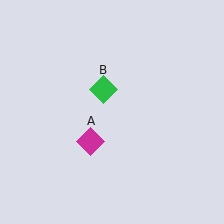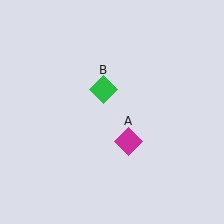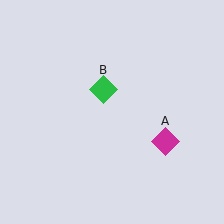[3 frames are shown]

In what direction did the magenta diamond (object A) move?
The magenta diamond (object A) moved right.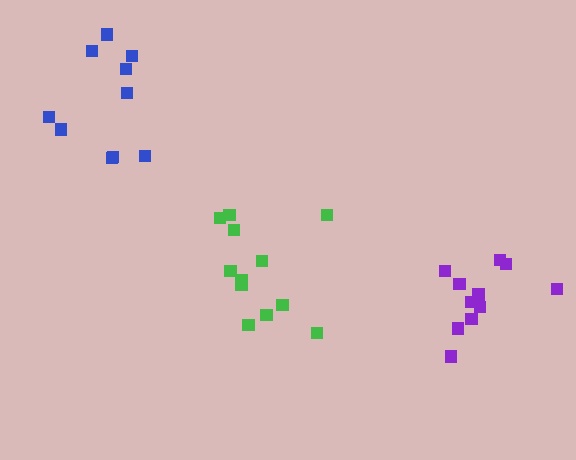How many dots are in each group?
Group 1: 12 dots, Group 2: 10 dots, Group 3: 11 dots (33 total).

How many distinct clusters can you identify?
There are 3 distinct clusters.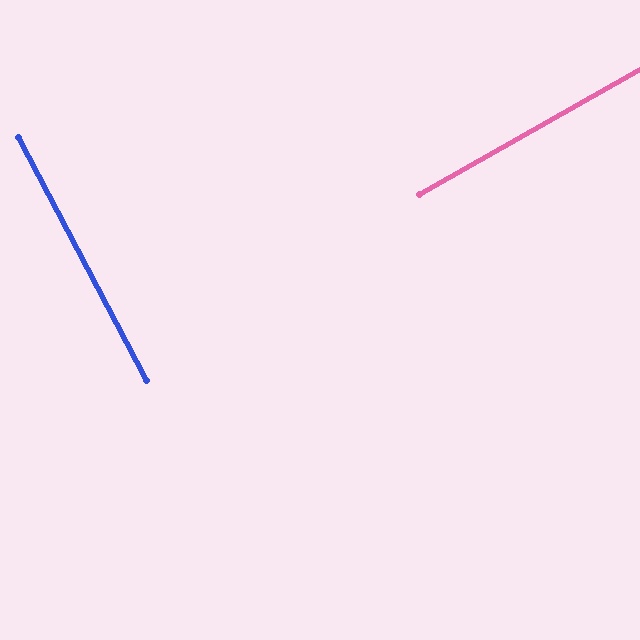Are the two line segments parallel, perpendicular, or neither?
Perpendicular — they meet at approximately 88°.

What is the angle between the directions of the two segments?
Approximately 88 degrees.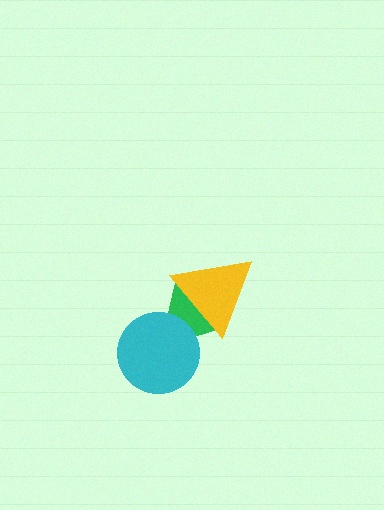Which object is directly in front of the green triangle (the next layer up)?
The cyan circle is directly in front of the green triangle.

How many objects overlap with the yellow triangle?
1 object overlaps with the yellow triangle.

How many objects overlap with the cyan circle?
1 object overlaps with the cyan circle.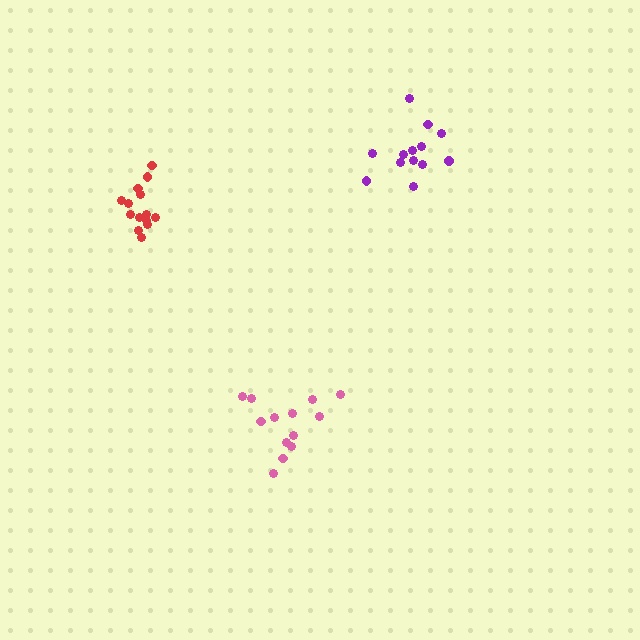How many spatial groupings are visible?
There are 3 spatial groupings.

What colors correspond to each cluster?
The clusters are colored: red, pink, purple.